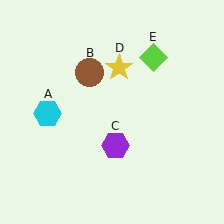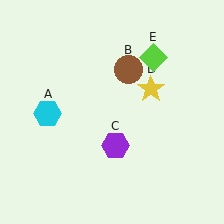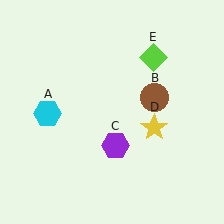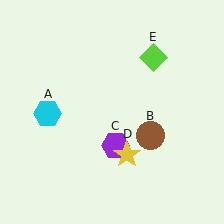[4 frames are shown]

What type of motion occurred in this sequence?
The brown circle (object B), yellow star (object D) rotated clockwise around the center of the scene.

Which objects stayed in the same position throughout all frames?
Cyan hexagon (object A) and purple hexagon (object C) and lime diamond (object E) remained stationary.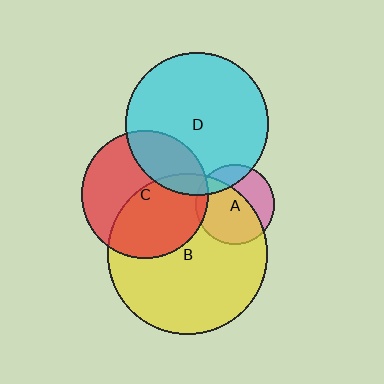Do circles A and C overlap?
Yes.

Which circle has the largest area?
Circle B (yellow).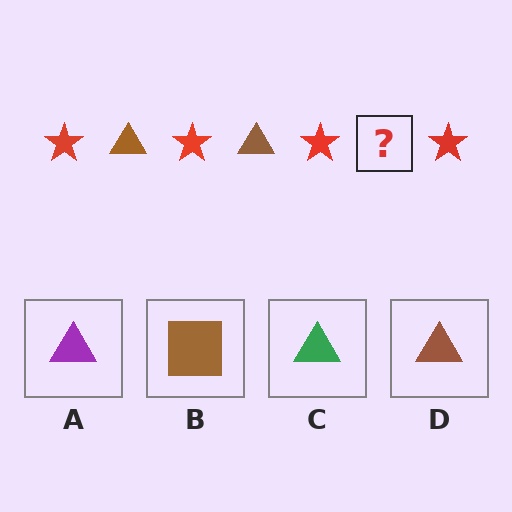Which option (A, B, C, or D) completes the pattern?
D.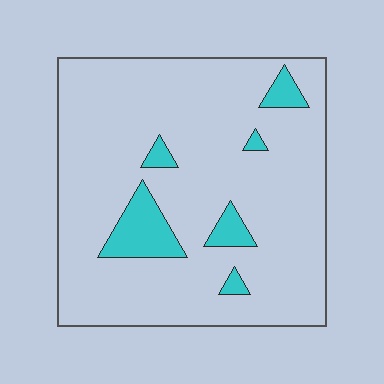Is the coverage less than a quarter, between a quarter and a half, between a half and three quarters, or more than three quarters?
Less than a quarter.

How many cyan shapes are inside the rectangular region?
6.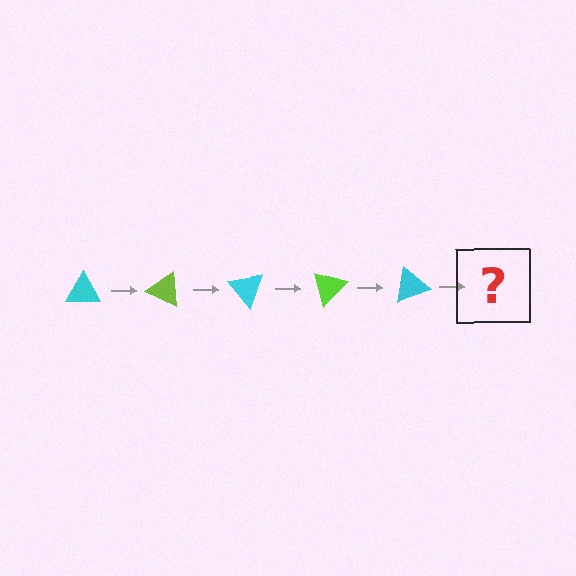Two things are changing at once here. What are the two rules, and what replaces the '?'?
The two rules are that it rotates 25 degrees each step and the color cycles through cyan and lime. The '?' should be a lime triangle, rotated 125 degrees from the start.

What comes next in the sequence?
The next element should be a lime triangle, rotated 125 degrees from the start.